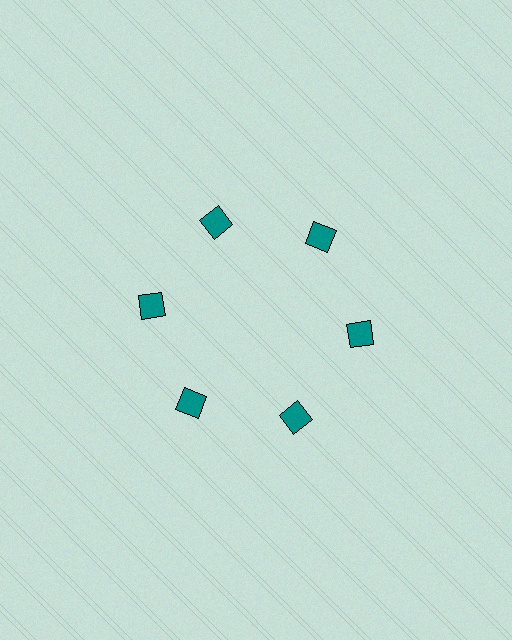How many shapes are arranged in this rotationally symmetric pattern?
There are 6 shapes, arranged in 6 groups of 1.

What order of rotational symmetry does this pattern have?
This pattern has 6-fold rotational symmetry.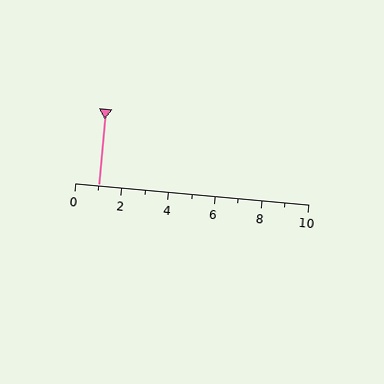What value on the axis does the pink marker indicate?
The marker indicates approximately 1.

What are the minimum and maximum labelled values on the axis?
The axis runs from 0 to 10.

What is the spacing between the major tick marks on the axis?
The major ticks are spaced 2 apart.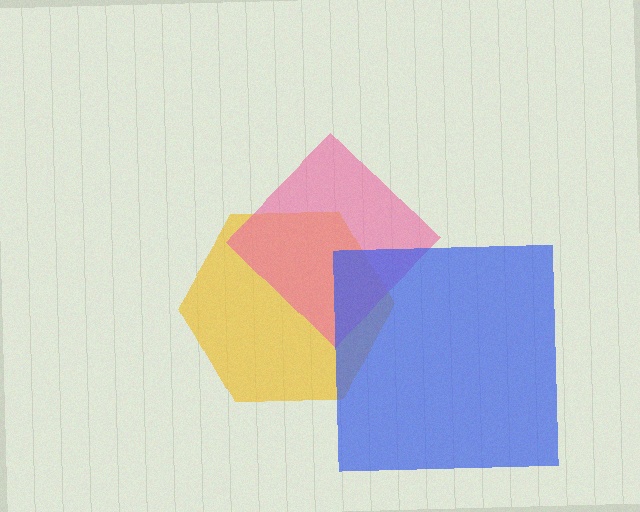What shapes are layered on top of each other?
The layered shapes are: a yellow hexagon, a pink diamond, a blue square.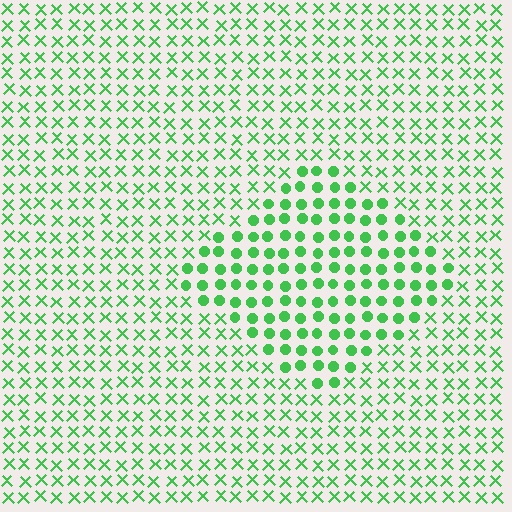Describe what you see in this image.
The image is filled with small green elements arranged in a uniform grid. A diamond-shaped region contains circles, while the surrounding area contains X marks. The boundary is defined purely by the change in element shape.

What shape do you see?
I see a diamond.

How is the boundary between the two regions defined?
The boundary is defined by a change in element shape: circles inside vs. X marks outside. All elements share the same color and spacing.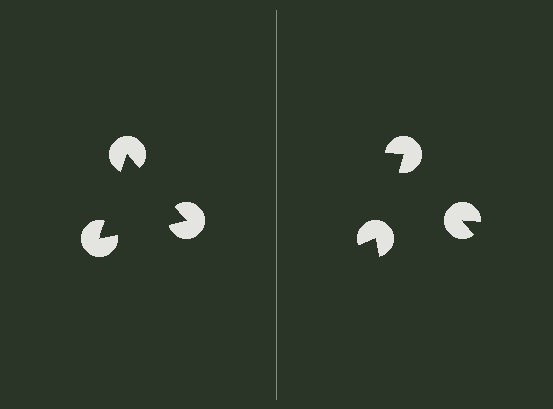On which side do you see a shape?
An illusory triangle appears on the left side. On the right side the wedge cuts are rotated, so no coherent shape forms.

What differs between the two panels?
The pac-man discs are positioned identically on both sides; only the wedge orientations differ. On the left they align to a triangle; on the right they are misaligned.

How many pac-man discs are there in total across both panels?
6 — 3 on each side.